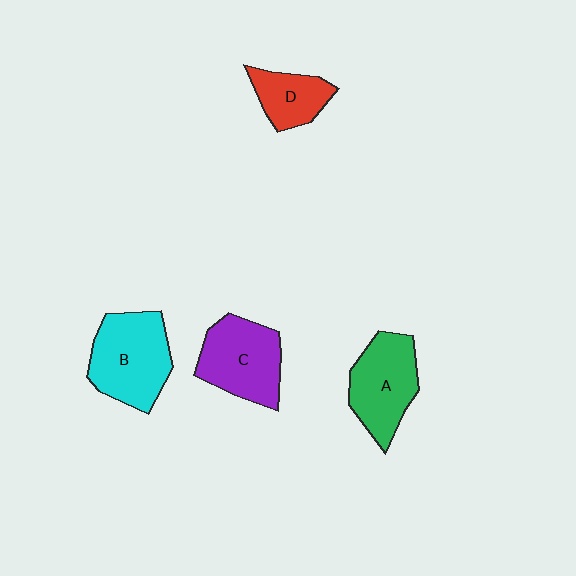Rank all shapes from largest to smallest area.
From largest to smallest: B (cyan), C (purple), A (green), D (red).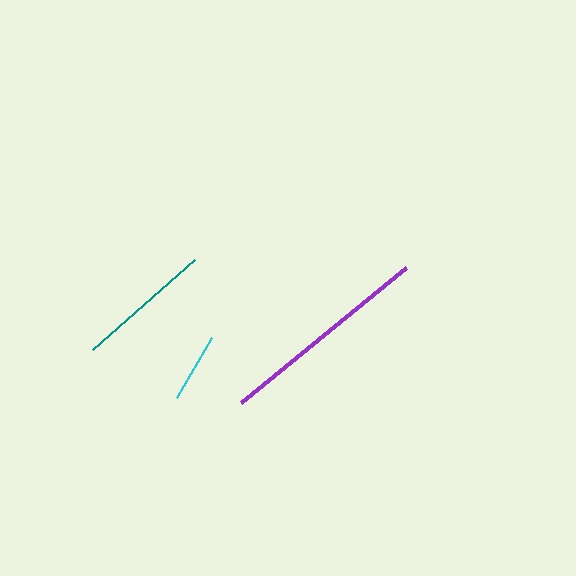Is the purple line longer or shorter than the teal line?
The purple line is longer than the teal line.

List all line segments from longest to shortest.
From longest to shortest: purple, teal, cyan.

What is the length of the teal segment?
The teal segment is approximately 136 pixels long.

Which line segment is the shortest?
The cyan line is the shortest at approximately 70 pixels.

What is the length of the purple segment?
The purple segment is approximately 213 pixels long.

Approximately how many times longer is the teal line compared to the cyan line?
The teal line is approximately 2.0 times the length of the cyan line.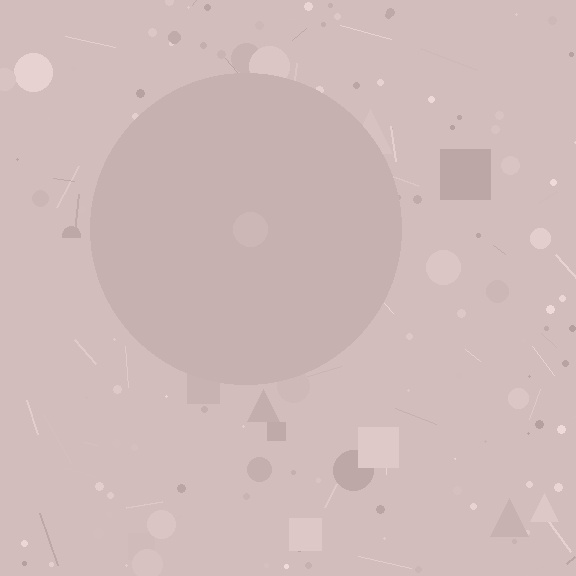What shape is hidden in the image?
A circle is hidden in the image.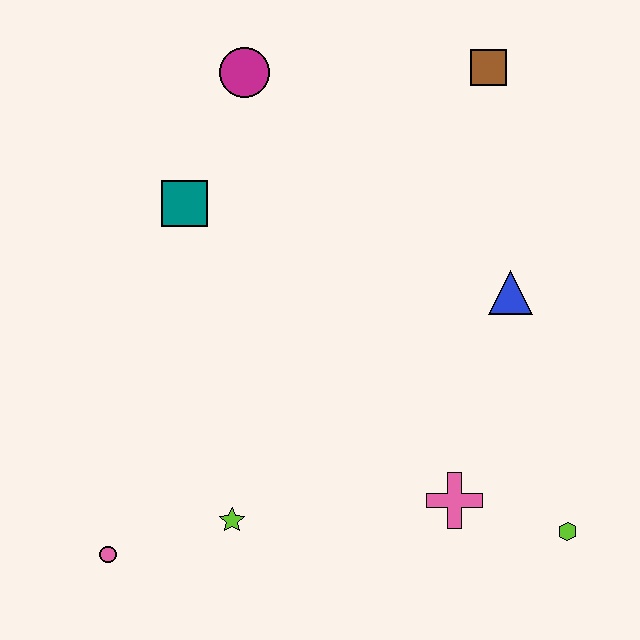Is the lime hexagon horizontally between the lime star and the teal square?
No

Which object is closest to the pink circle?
The lime star is closest to the pink circle.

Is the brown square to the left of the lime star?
No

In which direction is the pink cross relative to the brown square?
The pink cross is below the brown square.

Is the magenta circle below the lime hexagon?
No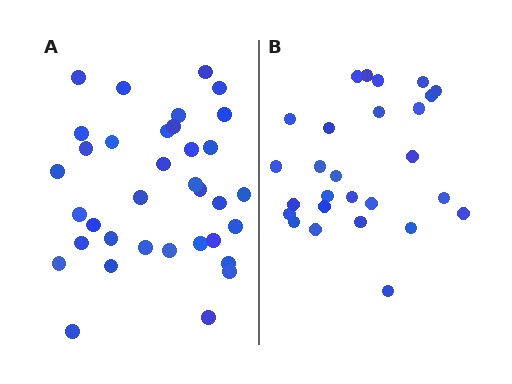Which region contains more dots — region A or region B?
Region A (the left region) has more dots.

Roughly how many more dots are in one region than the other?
Region A has roughly 8 or so more dots than region B.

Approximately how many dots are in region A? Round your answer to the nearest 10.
About 40 dots. (The exact count is 35, which rounds to 40.)